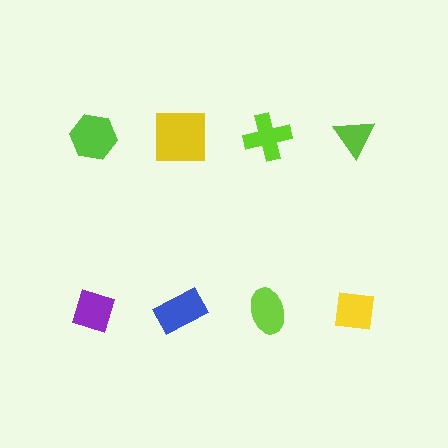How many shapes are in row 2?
4 shapes.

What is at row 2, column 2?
A blue rectangle.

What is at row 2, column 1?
A purple diamond.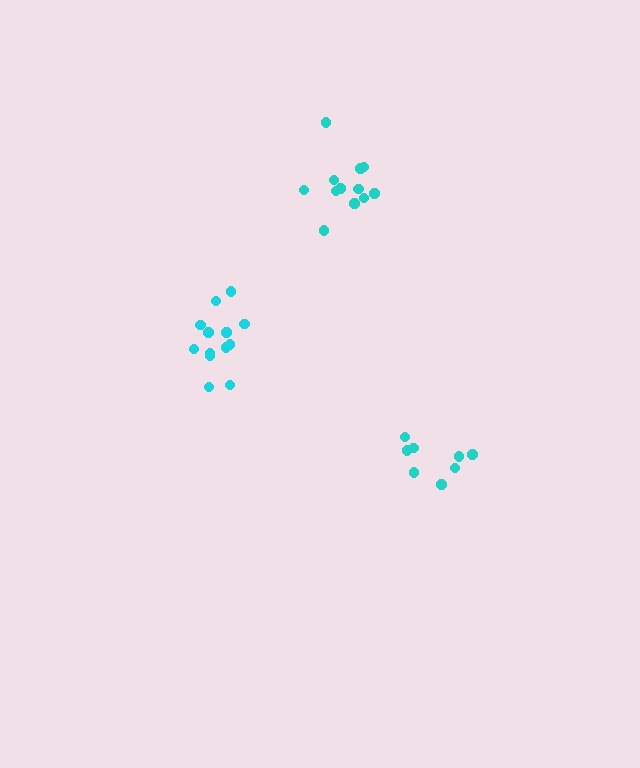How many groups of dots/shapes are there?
There are 3 groups.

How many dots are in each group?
Group 1: 12 dots, Group 2: 8 dots, Group 3: 13 dots (33 total).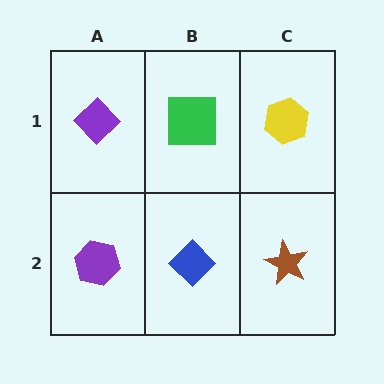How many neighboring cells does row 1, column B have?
3.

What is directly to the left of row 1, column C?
A green square.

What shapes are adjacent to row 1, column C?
A brown star (row 2, column C), a green square (row 1, column B).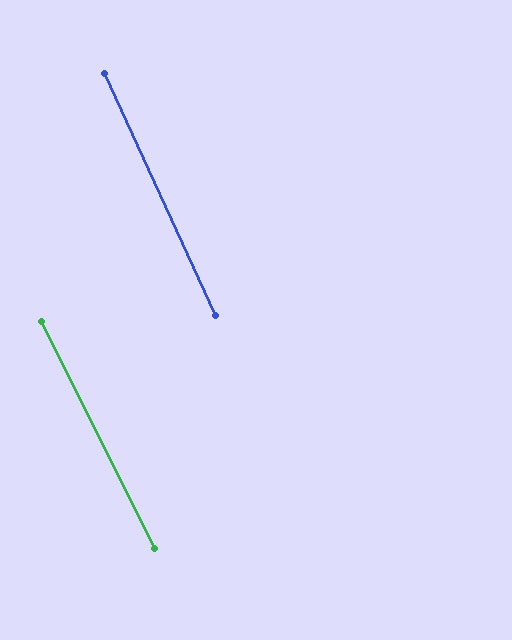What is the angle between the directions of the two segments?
Approximately 2 degrees.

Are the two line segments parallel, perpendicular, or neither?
Parallel — their directions differ by only 1.8°.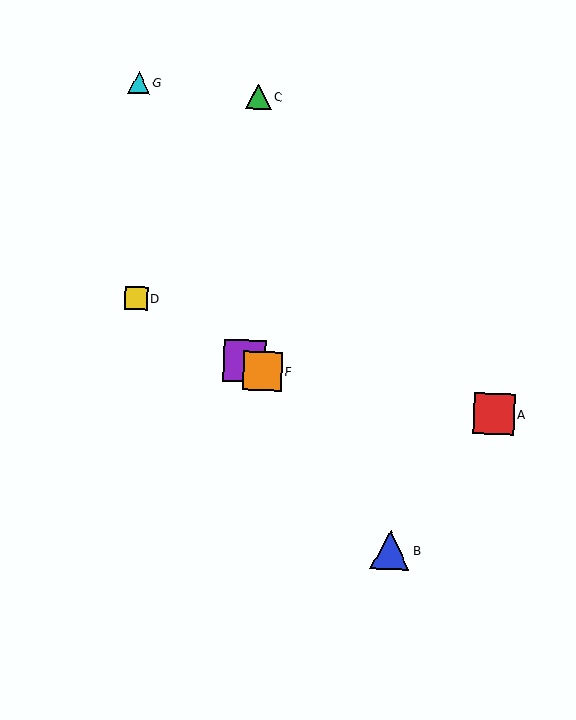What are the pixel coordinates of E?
Object E is at (245, 361).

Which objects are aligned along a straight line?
Objects D, E, F are aligned along a straight line.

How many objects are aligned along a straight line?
3 objects (D, E, F) are aligned along a straight line.